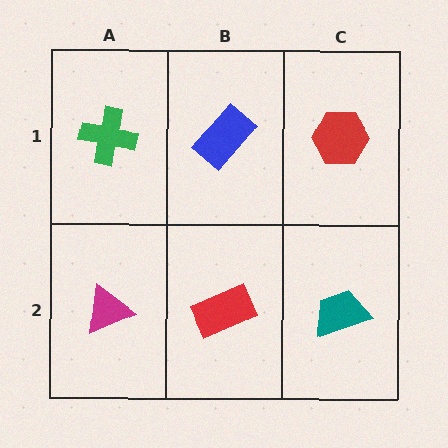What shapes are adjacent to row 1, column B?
A red rectangle (row 2, column B), a green cross (row 1, column A), a red hexagon (row 1, column C).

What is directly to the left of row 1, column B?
A green cross.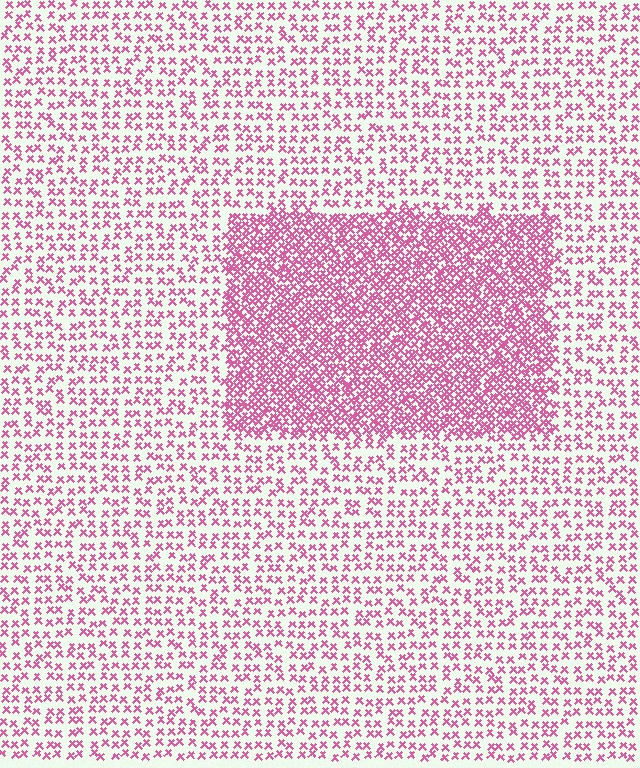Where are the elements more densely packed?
The elements are more densely packed inside the rectangle boundary.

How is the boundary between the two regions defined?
The boundary is defined by a change in element density (approximately 2.4x ratio). All elements are the same color, size, and shape.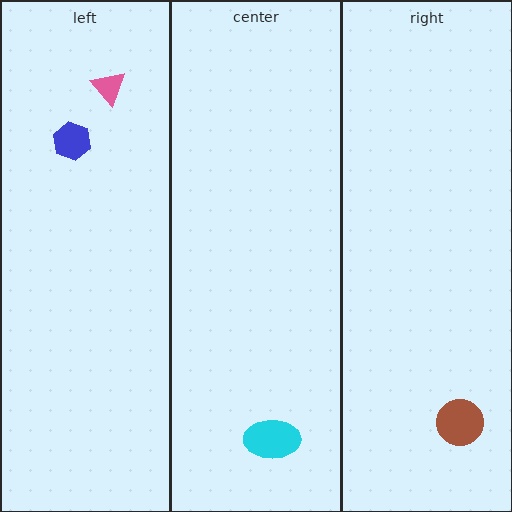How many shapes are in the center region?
1.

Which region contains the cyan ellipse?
The center region.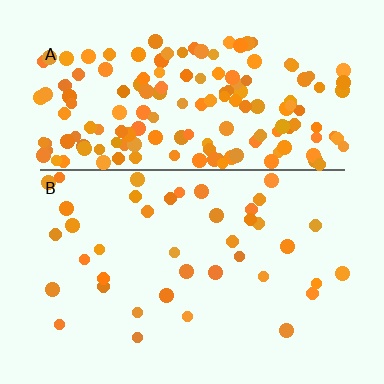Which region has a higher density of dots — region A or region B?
A (the top).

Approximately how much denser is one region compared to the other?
Approximately 4.2× — region A over region B.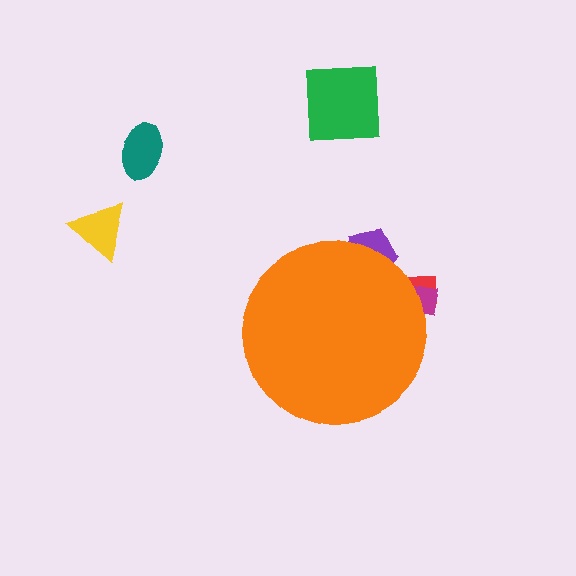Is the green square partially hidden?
No, the green square is fully visible.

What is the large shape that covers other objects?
An orange circle.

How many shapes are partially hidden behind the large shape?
3 shapes are partially hidden.